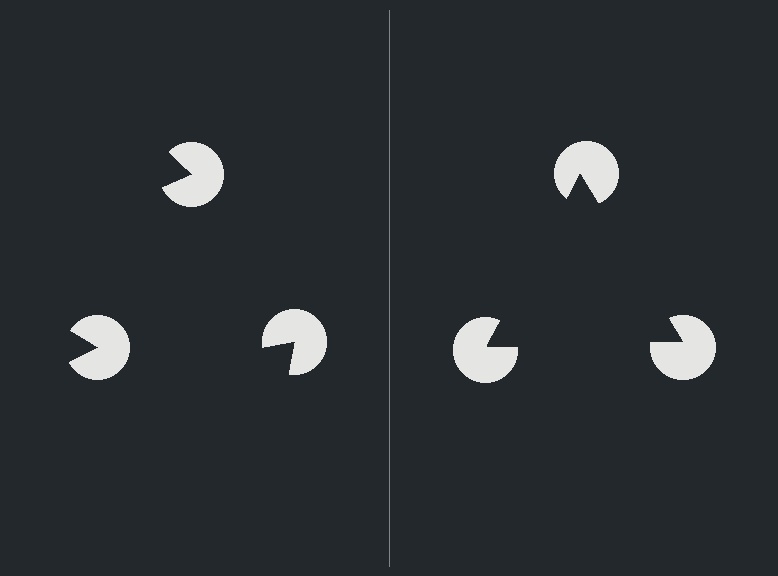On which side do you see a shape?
An illusory triangle appears on the right side. On the left side the wedge cuts are rotated, so no coherent shape forms.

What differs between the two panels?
The pac-man discs are positioned identically on both sides; only the wedge orientations differ. On the right they align to a triangle; on the left they are misaligned.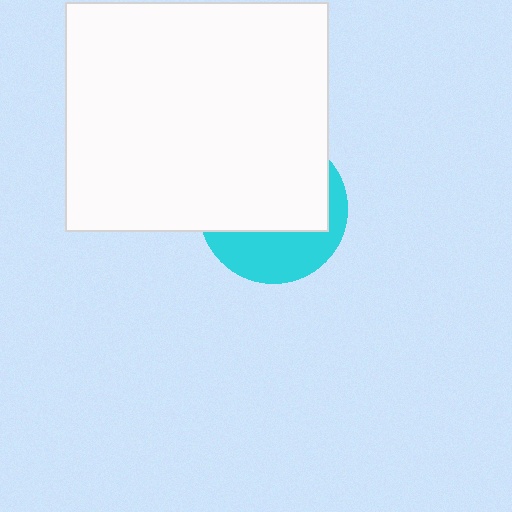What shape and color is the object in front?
The object in front is a white rectangle.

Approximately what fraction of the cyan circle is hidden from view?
Roughly 63% of the cyan circle is hidden behind the white rectangle.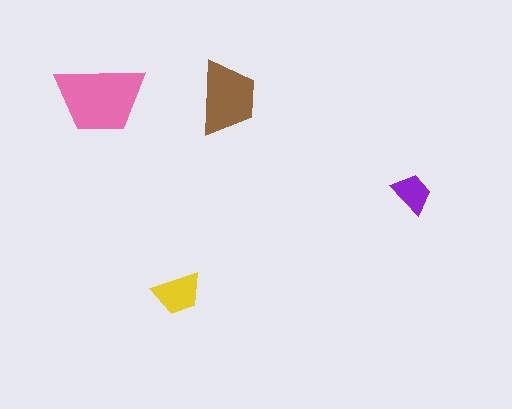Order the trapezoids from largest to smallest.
the pink one, the brown one, the yellow one, the purple one.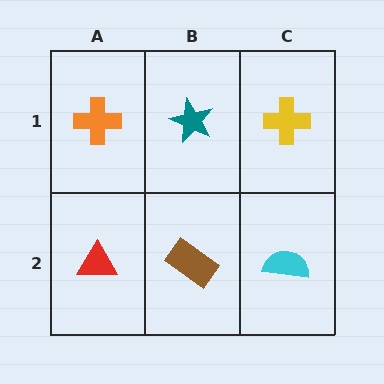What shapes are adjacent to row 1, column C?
A cyan semicircle (row 2, column C), a teal star (row 1, column B).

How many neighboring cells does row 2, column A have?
2.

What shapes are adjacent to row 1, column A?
A red triangle (row 2, column A), a teal star (row 1, column B).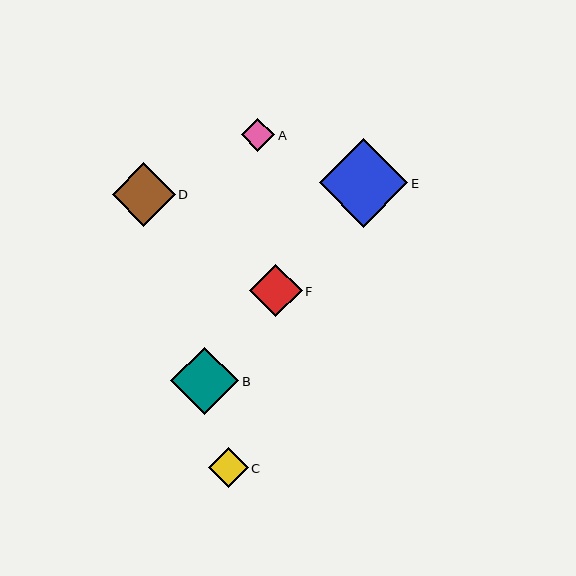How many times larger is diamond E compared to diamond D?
Diamond E is approximately 1.4 times the size of diamond D.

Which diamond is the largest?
Diamond E is the largest with a size of approximately 88 pixels.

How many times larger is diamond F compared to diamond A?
Diamond F is approximately 1.6 times the size of diamond A.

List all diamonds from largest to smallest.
From largest to smallest: E, B, D, F, C, A.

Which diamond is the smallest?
Diamond A is the smallest with a size of approximately 33 pixels.